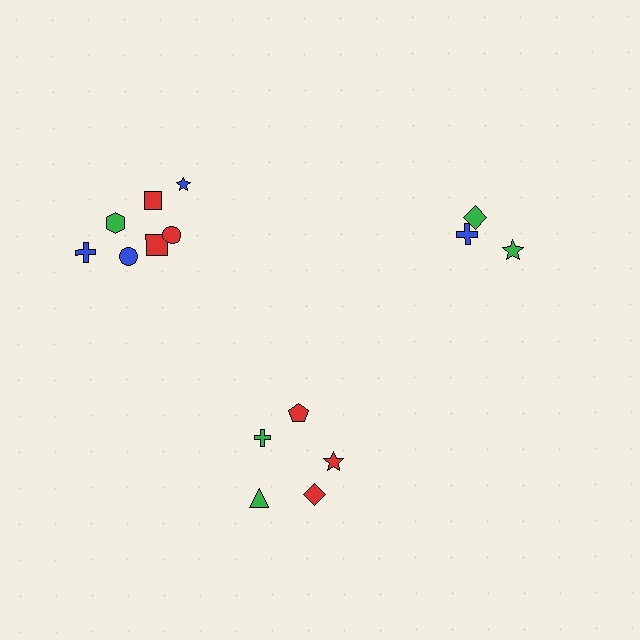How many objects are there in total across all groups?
There are 15 objects.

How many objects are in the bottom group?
There are 5 objects.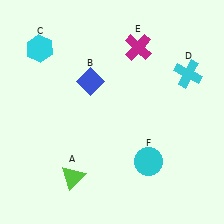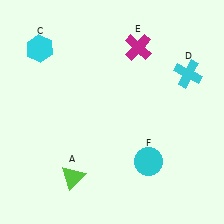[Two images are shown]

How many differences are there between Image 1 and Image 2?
There is 1 difference between the two images.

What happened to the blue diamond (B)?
The blue diamond (B) was removed in Image 2. It was in the top-left area of Image 1.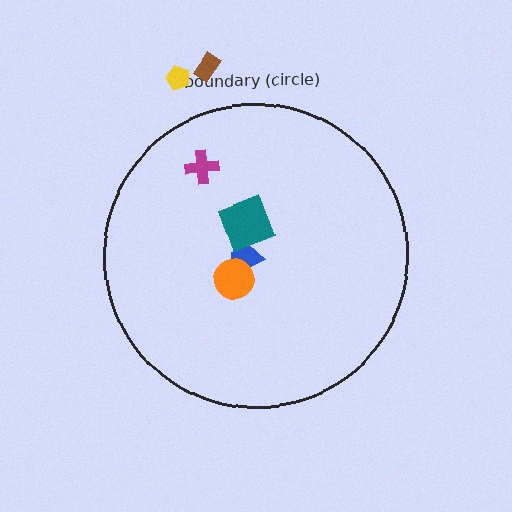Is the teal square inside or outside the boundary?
Inside.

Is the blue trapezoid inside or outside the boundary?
Inside.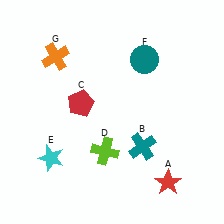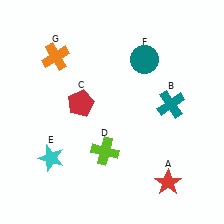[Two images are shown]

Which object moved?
The teal cross (B) moved up.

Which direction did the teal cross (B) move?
The teal cross (B) moved up.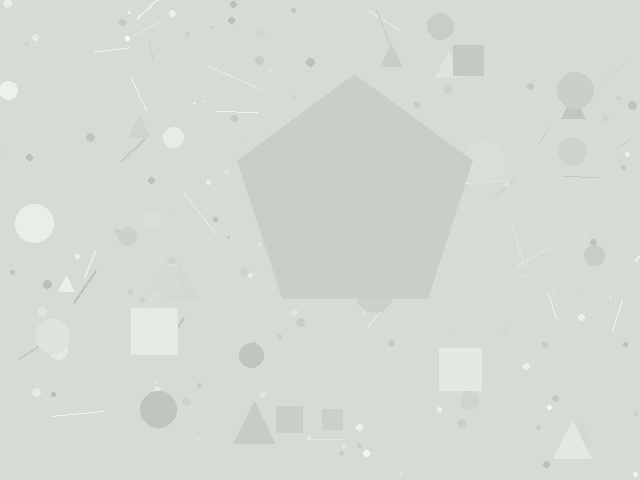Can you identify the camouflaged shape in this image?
The camouflaged shape is a pentagon.